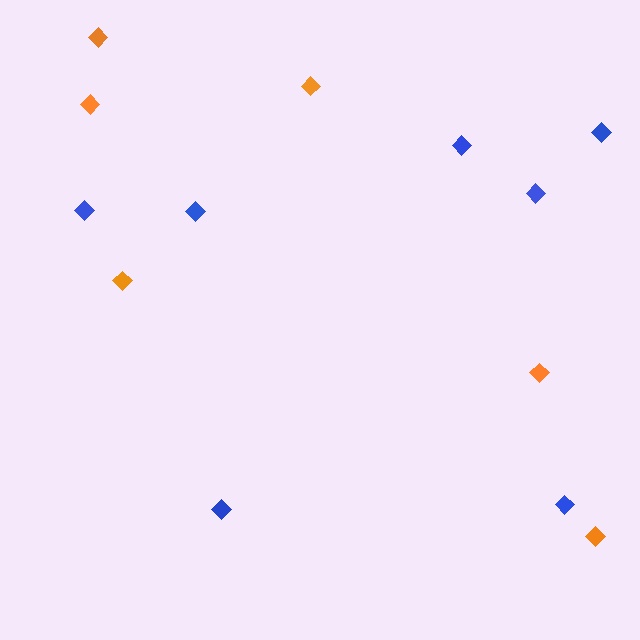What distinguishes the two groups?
There are 2 groups: one group of orange diamonds (6) and one group of blue diamonds (7).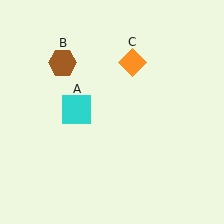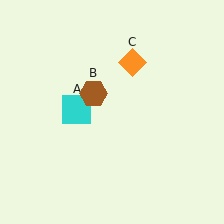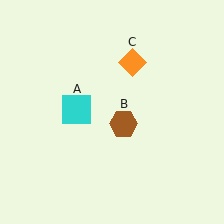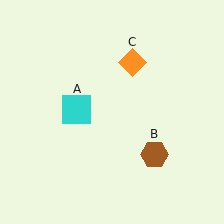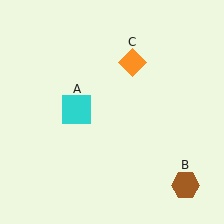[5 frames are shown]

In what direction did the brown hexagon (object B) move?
The brown hexagon (object B) moved down and to the right.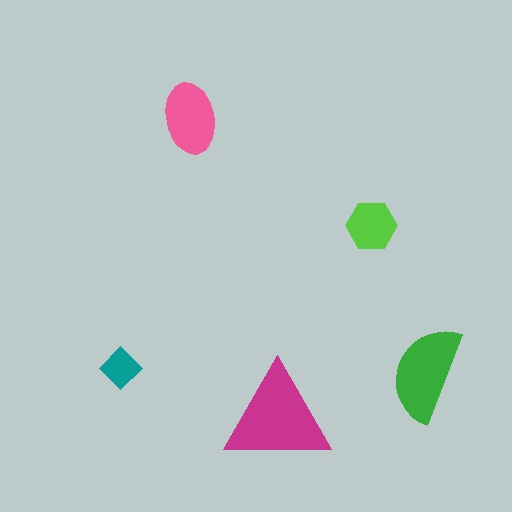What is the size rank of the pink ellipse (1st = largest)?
3rd.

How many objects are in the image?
There are 5 objects in the image.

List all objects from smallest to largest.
The teal diamond, the lime hexagon, the pink ellipse, the green semicircle, the magenta triangle.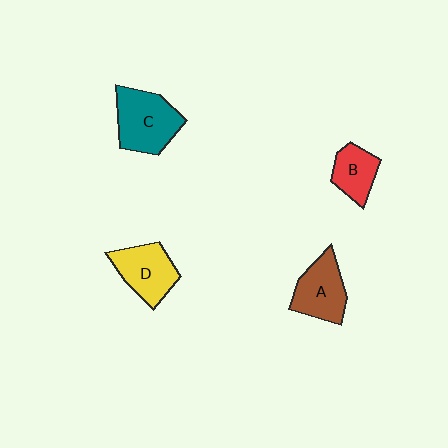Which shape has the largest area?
Shape C (teal).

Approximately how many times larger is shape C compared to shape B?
Approximately 1.7 times.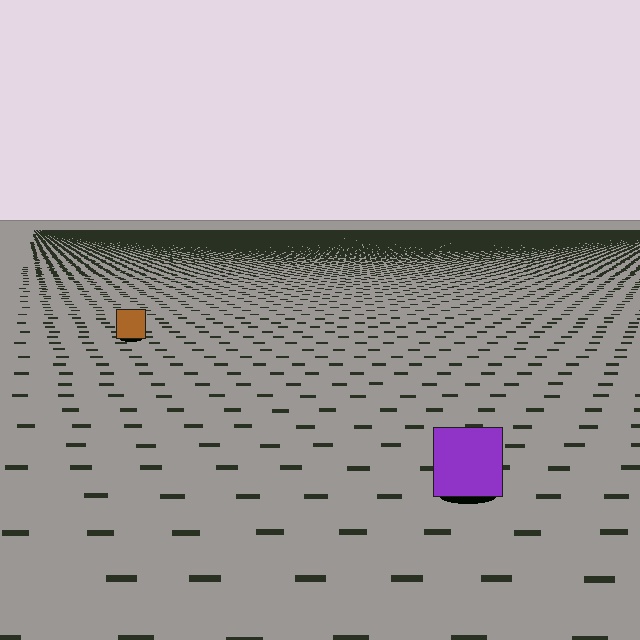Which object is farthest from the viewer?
The brown square is farthest from the viewer. It appears smaller and the ground texture around it is denser.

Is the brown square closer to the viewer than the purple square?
No. The purple square is closer — you can tell from the texture gradient: the ground texture is coarser near it.